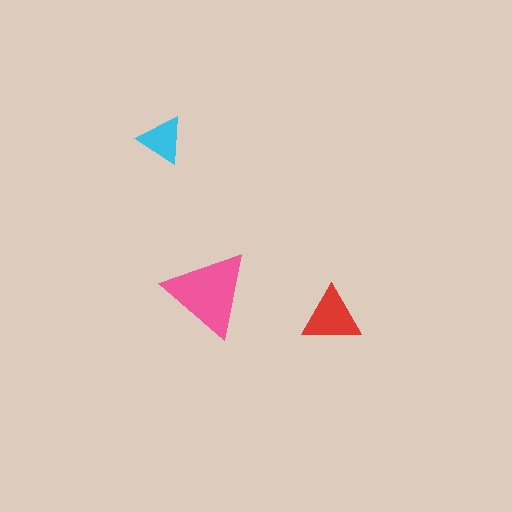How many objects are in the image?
There are 3 objects in the image.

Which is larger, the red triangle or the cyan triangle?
The red one.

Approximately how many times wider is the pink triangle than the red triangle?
About 1.5 times wider.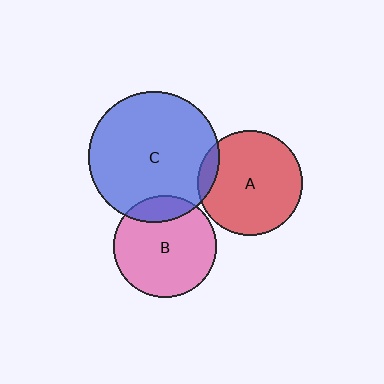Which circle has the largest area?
Circle C (blue).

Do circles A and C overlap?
Yes.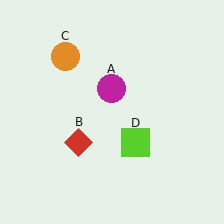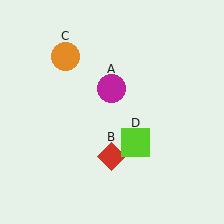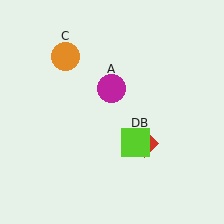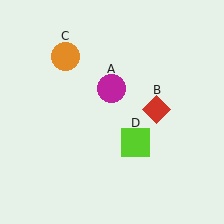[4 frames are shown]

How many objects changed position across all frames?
1 object changed position: red diamond (object B).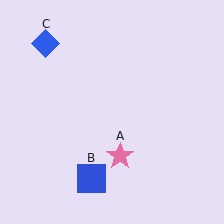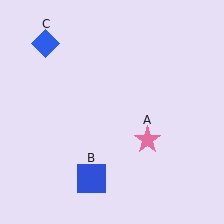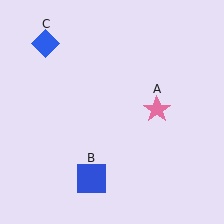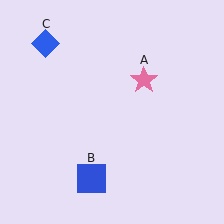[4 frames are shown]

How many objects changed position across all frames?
1 object changed position: pink star (object A).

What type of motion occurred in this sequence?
The pink star (object A) rotated counterclockwise around the center of the scene.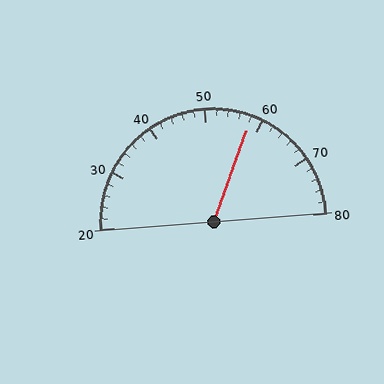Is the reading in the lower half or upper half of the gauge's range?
The reading is in the upper half of the range (20 to 80).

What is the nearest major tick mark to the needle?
The nearest major tick mark is 60.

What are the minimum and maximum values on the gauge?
The gauge ranges from 20 to 80.